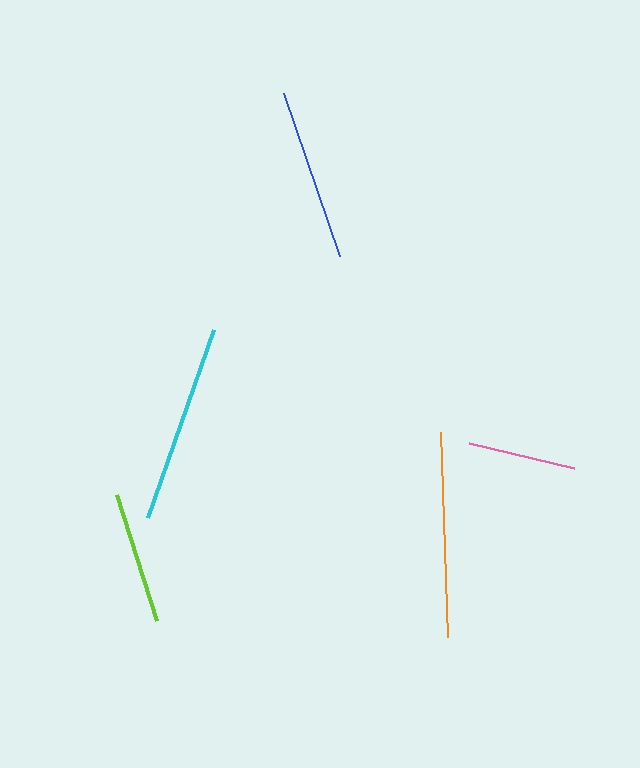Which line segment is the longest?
The orange line is the longest at approximately 205 pixels.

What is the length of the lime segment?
The lime segment is approximately 132 pixels long.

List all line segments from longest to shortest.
From longest to shortest: orange, cyan, blue, lime, pink.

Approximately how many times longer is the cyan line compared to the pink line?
The cyan line is approximately 1.8 times the length of the pink line.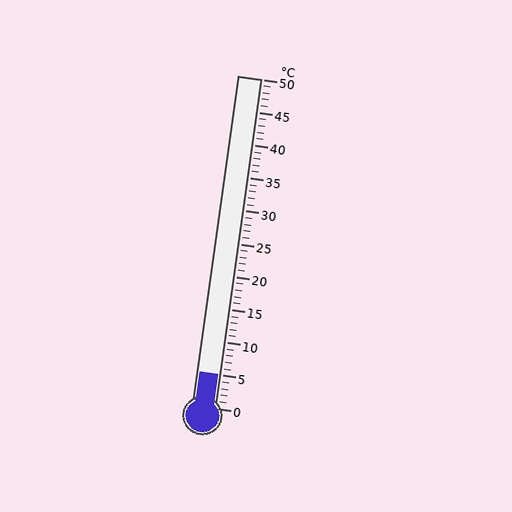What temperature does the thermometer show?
The thermometer shows approximately 5°C.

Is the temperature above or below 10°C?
The temperature is below 10°C.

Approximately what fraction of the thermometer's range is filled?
The thermometer is filled to approximately 10% of its range.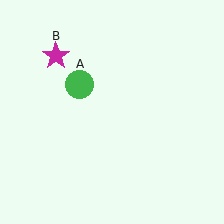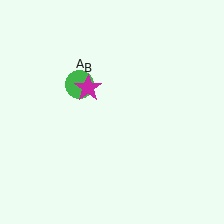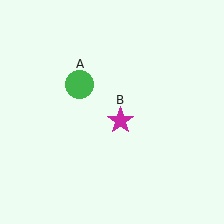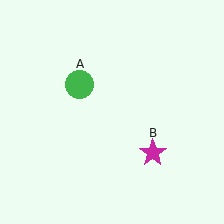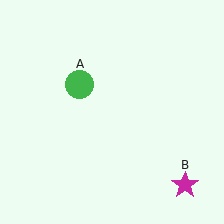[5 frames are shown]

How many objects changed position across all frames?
1 object changed position: magenta star (object B).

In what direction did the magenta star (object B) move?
The magenta star (object B) moved down and to the right.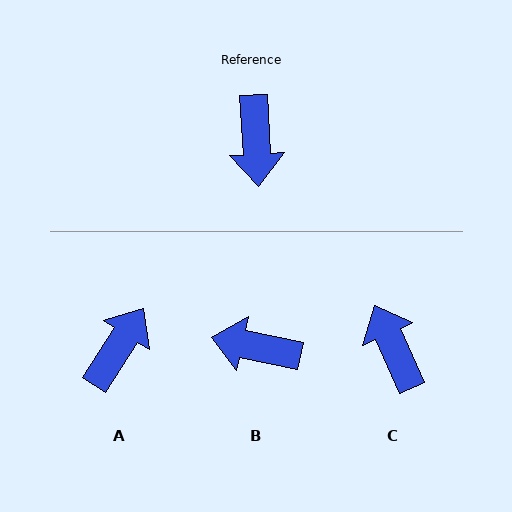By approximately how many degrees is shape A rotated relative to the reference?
Approximately 144 degrees counter-clockwise.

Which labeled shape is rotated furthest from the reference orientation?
C, about 158 degrees away.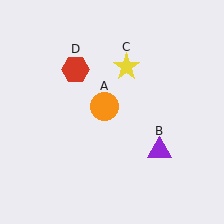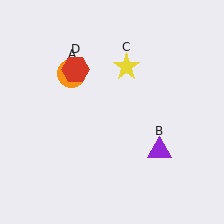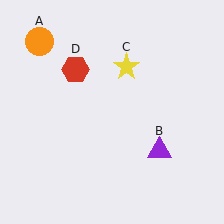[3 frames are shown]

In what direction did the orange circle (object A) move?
The orange circle (object A) moved up and to the left.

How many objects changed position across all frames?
1 object changed position: orange circle (object A).